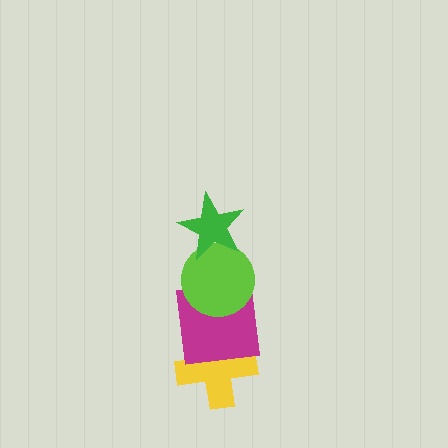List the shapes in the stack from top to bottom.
From top to bottom: the green star, the lime circle, the magenta square, the yellow cross.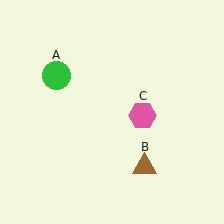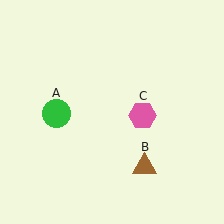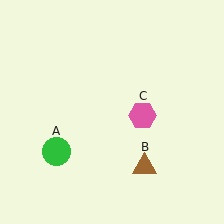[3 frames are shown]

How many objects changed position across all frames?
1 object changed position: green circle (object A).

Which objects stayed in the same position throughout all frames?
Brown triangle (object B) and pink hexagon (object C) remained stationary.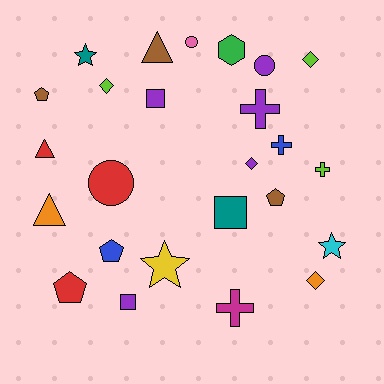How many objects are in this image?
There are 25 objects.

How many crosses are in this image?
There are 4 crosses.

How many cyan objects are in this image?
There is 1 cyan object.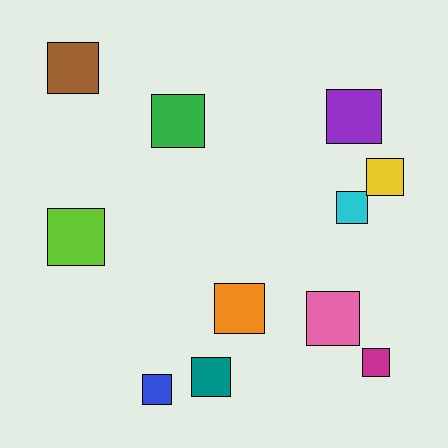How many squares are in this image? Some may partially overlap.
There are 11 squares.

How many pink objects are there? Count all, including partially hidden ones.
There is 1 pink object.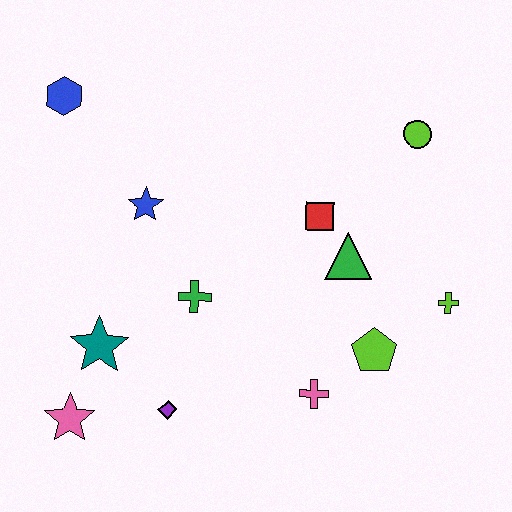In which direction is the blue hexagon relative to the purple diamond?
The blue hexagon is above the purple diamond.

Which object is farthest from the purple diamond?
The lime circle is farthest from the purple diamond.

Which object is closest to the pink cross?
The lime pentagon is closest to the pink cross.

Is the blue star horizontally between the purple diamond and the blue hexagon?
Yes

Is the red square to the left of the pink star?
No